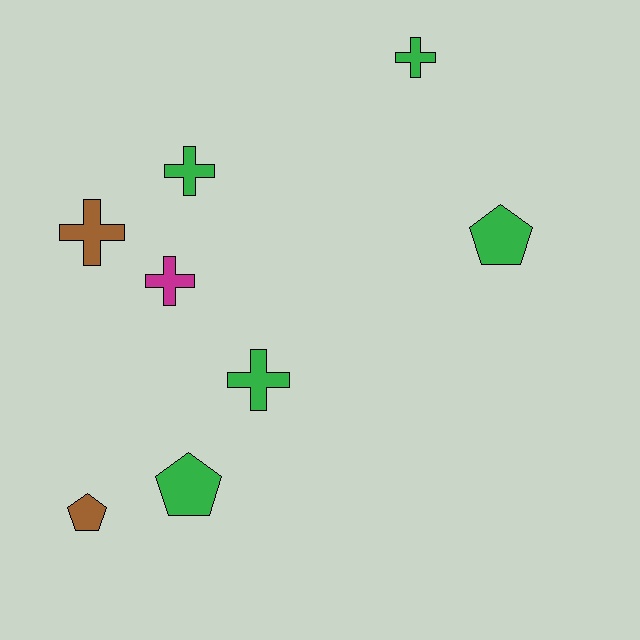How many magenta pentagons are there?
There are no magenta pentagons.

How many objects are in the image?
There are 8 objects.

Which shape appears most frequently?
Cross, with 5 objects.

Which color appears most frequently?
Green, with 5 objects.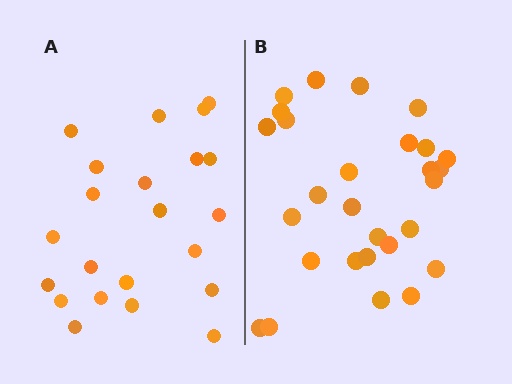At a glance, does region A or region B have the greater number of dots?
Region B (the right region) has more dots.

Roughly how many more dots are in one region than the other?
Region B has about 6 more dots than region A.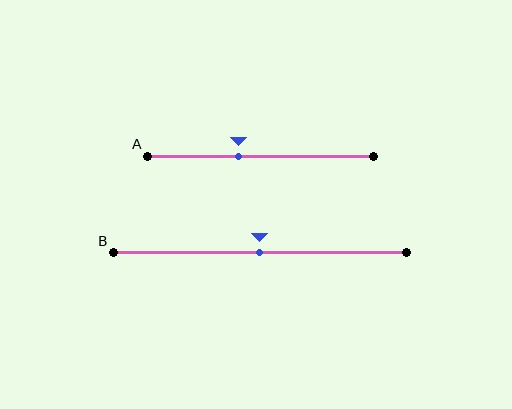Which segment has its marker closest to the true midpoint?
Segment B has its marker closest to the true midpoint.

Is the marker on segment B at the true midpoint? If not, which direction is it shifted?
Yes, the marker on segment B is at the true midpoint.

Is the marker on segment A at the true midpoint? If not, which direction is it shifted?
No, the marker on segment A is shifted to the left by about 9% of the segment length.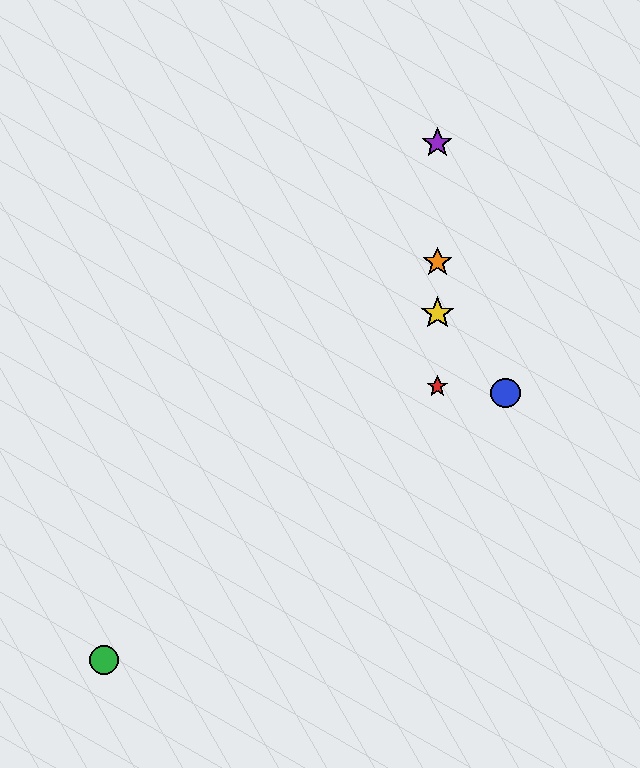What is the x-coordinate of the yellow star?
The yellow star is at x≈437.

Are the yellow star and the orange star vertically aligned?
Yes, both are at x≈437.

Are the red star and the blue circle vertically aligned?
No, the red star is at x≈437 and the blue circle is at x≈505.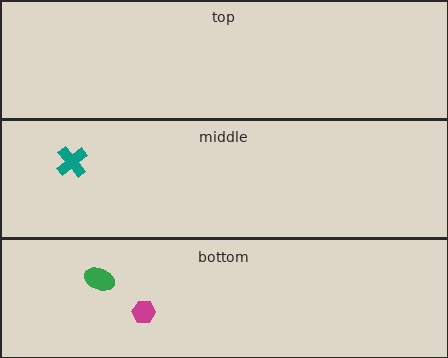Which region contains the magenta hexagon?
The bottom region.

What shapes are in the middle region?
The teal cross.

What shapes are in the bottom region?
The green ellipse, the magenta hexagon.